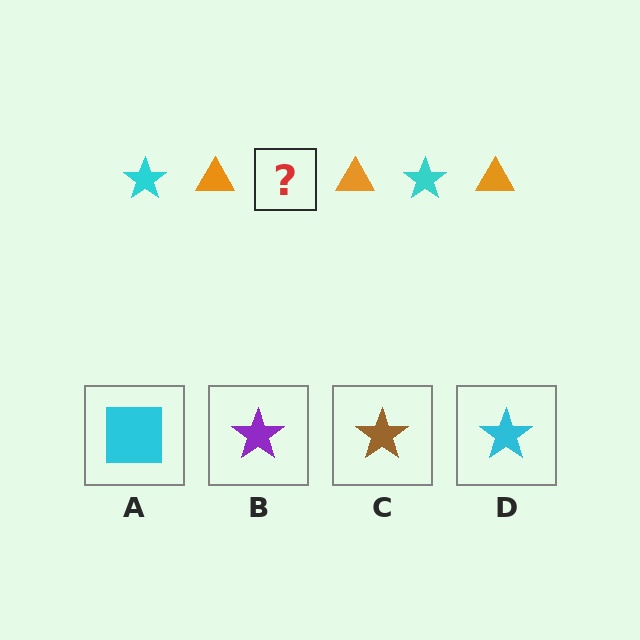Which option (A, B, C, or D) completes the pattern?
D.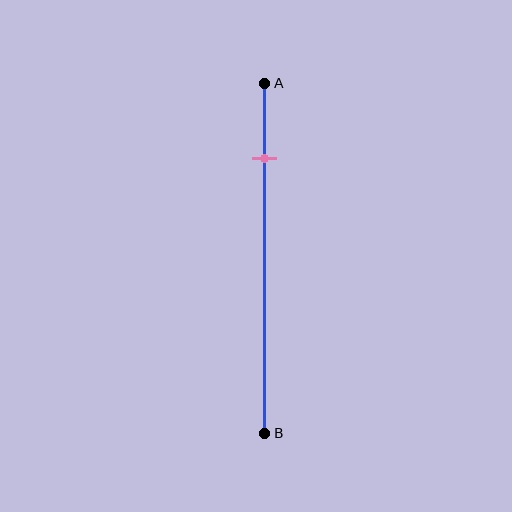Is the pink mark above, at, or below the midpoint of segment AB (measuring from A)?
The pink mark is above the midpoint of segment AB.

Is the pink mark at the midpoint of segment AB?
No, the mark is at about 20% from A, not at the 50% midpoint.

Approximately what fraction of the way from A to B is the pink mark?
The pink mark is approximately 20% of the way from A to B.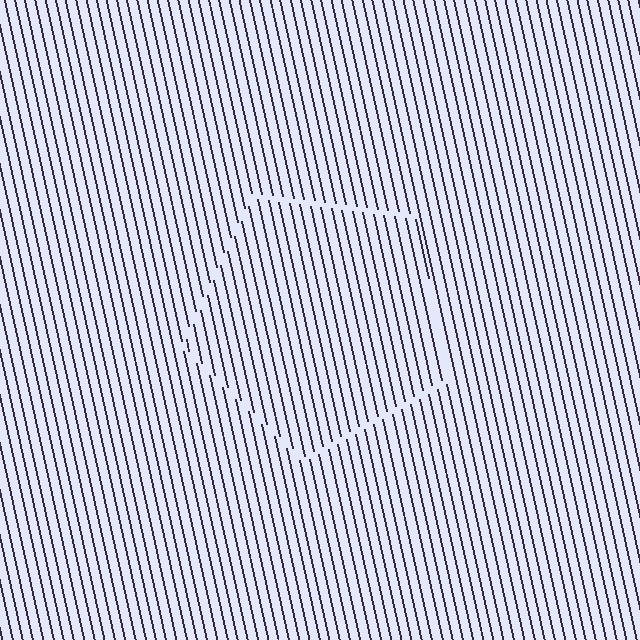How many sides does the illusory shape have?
5 sides — the line-ends trace a pentagon.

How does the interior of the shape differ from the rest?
The interior of the shape contains the same grating, shifted by half a period — the contour is defined by the phase discontinuity where line-ends from the inner and outer gratings abut.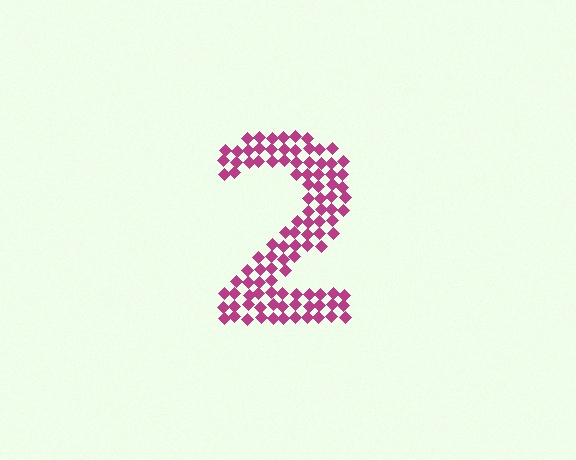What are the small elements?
The small elements are diamonds.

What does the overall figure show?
The overall figure shows the digit 2.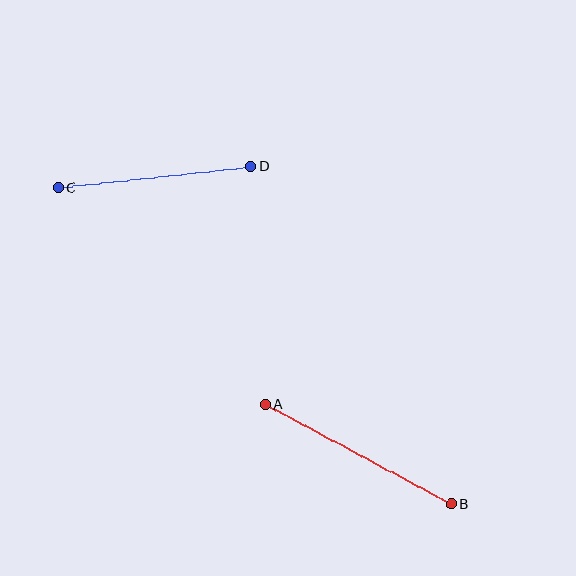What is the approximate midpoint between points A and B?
The midpoint is at approximately (358, 454) pixels.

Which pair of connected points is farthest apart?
Points A and B are farthest apart.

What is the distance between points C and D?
The distance is approximately 193 pixels.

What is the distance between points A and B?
The distance is approximately 211 pixels.